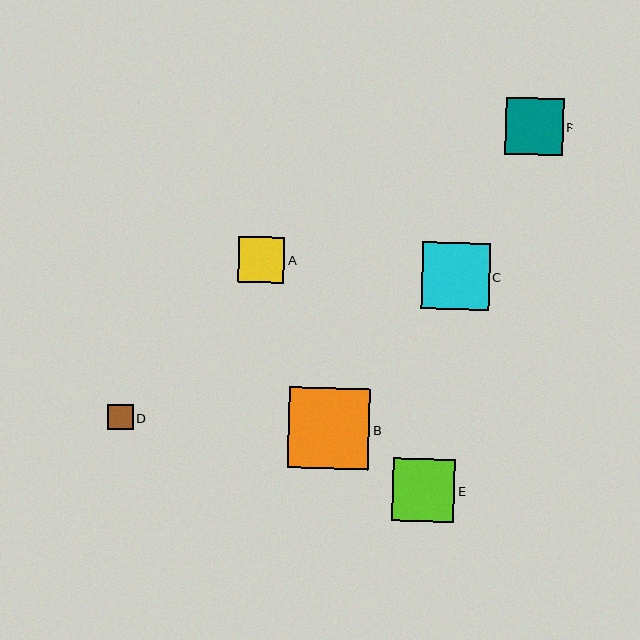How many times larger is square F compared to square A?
Square F is approximately 1.2 times the size of square A.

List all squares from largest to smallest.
From largest to smallest: B, C, E, F, A, D.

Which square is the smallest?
Square D is the smallest with a size of approximately 26 pixels.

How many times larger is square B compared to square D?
Square B is approximately 3.2 times the size of square D.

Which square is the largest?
Square B is the largest with a size of approximately 81 pixels.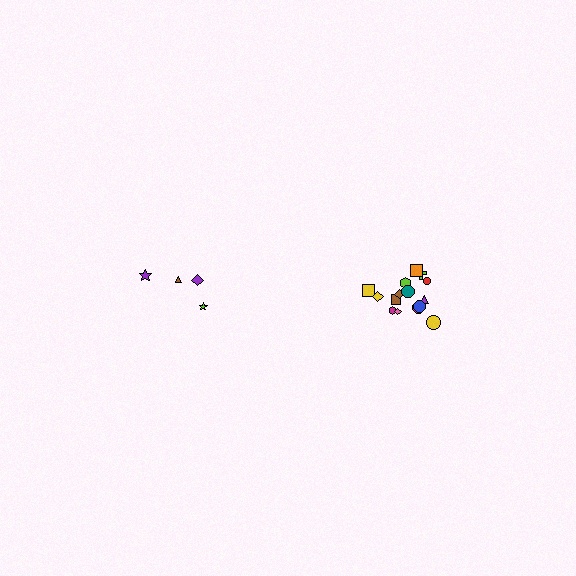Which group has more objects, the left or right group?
The right group.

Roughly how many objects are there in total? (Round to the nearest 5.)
Roughly 20 objects in total.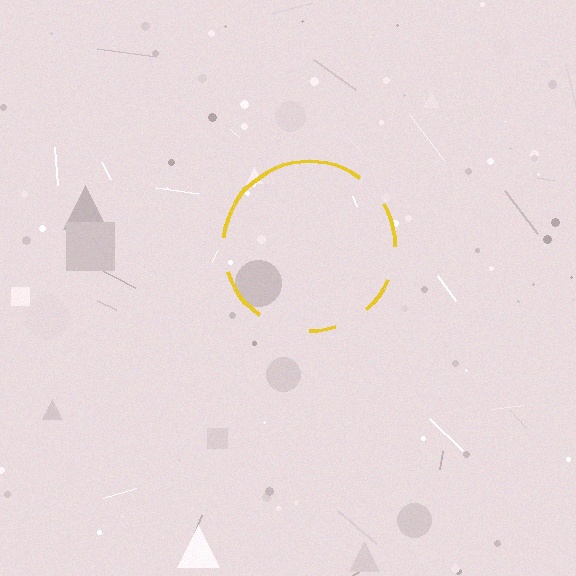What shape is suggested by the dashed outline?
The dashed outline suggests a circle.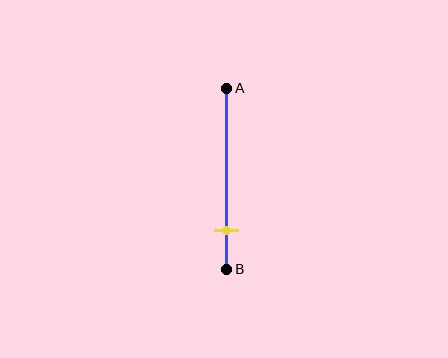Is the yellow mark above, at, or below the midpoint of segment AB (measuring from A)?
The yellow mark is below the midpoint of segment AB.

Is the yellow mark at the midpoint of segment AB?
No, the mark is at about 80% from A, not at the 50% midpoint.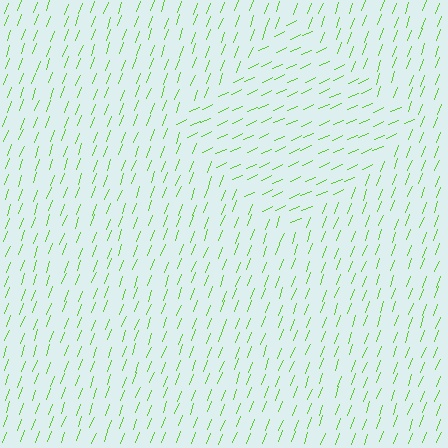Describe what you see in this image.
The image is filled with small lime line segments. A diamond region in the image has lines oriented differently from the surrounding lines, creating a visible texture boundary.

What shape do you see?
I see a diamond.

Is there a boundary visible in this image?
Yes, there is a texture boundary formed by a change in line orientation.